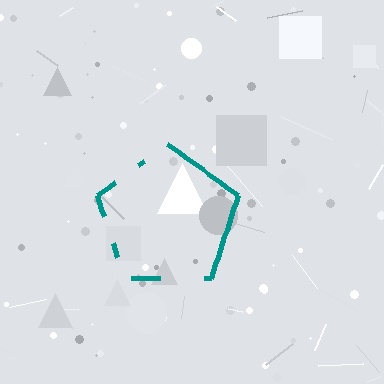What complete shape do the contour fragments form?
The contour fragments form a pentagon.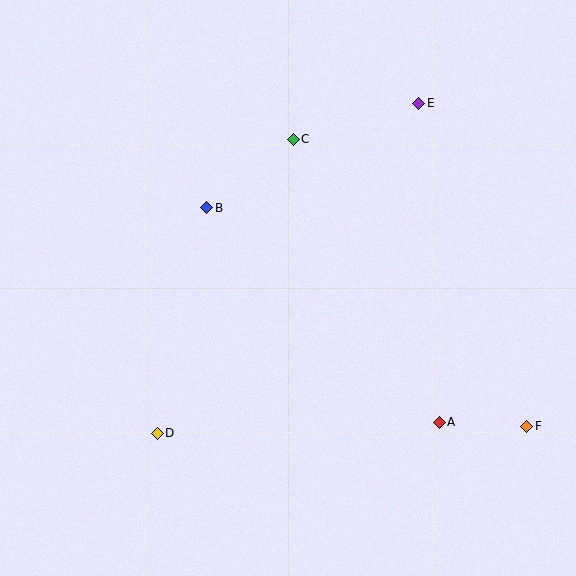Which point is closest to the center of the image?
Point B at (207, 208) is closest to the center.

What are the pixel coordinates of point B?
Point B is at (207, 208).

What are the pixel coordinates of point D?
Point D is at (157, 433).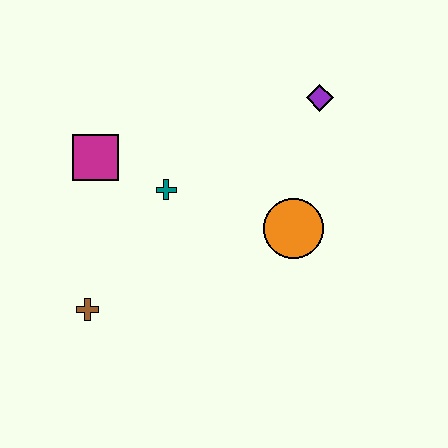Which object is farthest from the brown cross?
The purple diamond is farthest from the brown cross.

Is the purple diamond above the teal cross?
Yes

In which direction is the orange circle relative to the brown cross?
The orange circle is to the right of the brown cross.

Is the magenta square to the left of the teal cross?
Yes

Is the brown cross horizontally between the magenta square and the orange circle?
No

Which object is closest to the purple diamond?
The orange circle is closest to the purple diamond.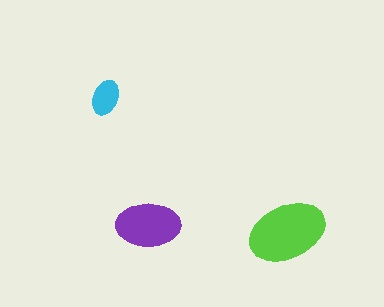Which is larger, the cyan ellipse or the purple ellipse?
The purple one.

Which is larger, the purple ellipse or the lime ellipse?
The lime one.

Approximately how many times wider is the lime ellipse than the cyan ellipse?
About 2 times wider.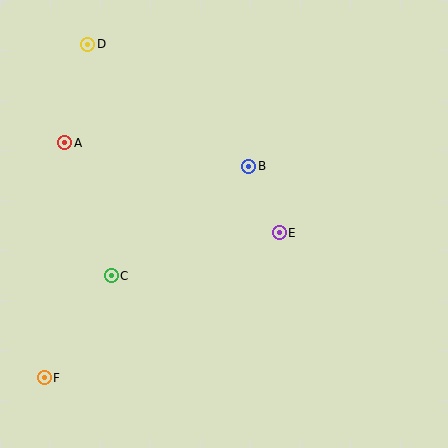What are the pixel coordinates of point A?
Point A is at (65, 143).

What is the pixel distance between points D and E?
The distance between D and E is 268 pixels.